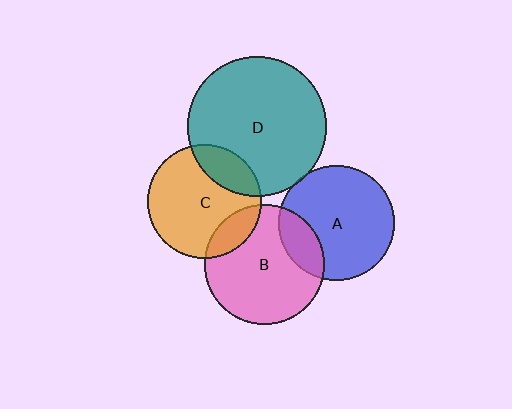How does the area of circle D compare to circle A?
Approximately 1.5 times.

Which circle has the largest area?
Circle D (teal).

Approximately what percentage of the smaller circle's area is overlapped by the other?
Approximately 15%.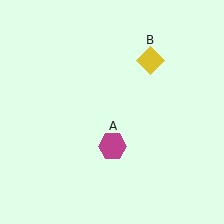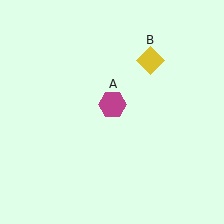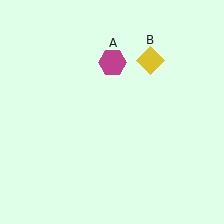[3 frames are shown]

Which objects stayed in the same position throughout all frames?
Yellow diamond (object B) remained stationary.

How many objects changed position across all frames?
1 object changed position: magenta hexagon (object A).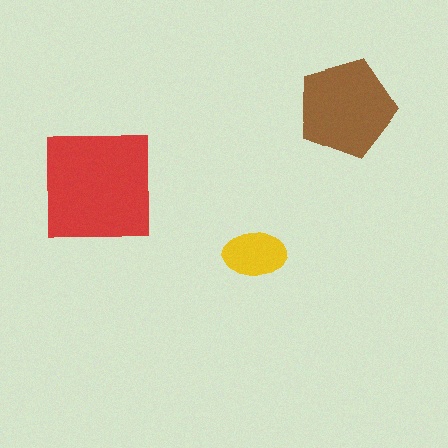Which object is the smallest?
The yellow ellipse.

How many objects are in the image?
There are 3 objects in the image.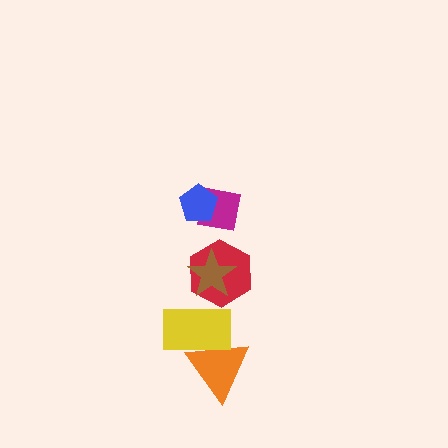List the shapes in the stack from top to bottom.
From top to bottom: the blue pentagon, the magenta square, the brown star, the red hexagon, the yellow rectangle, the orange triangle.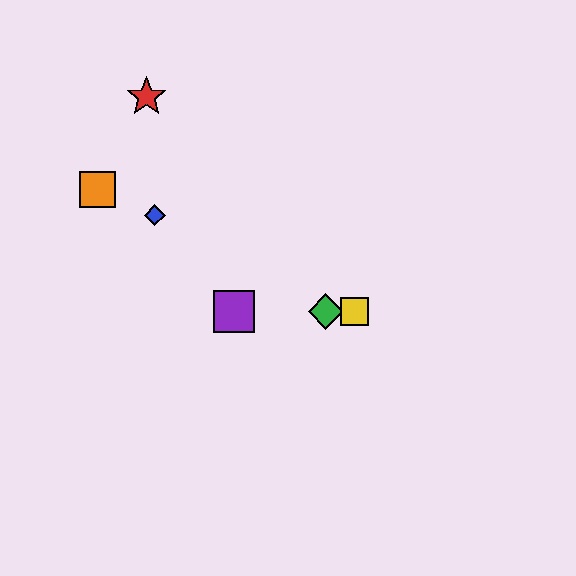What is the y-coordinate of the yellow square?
The yellow square is at y≈311.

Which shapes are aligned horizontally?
The green diamond, the yellow square, the purple square are aligned horizontally.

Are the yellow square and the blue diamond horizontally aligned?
No, the yellow square is at y≈311 and the blue diamond is at y≈215.